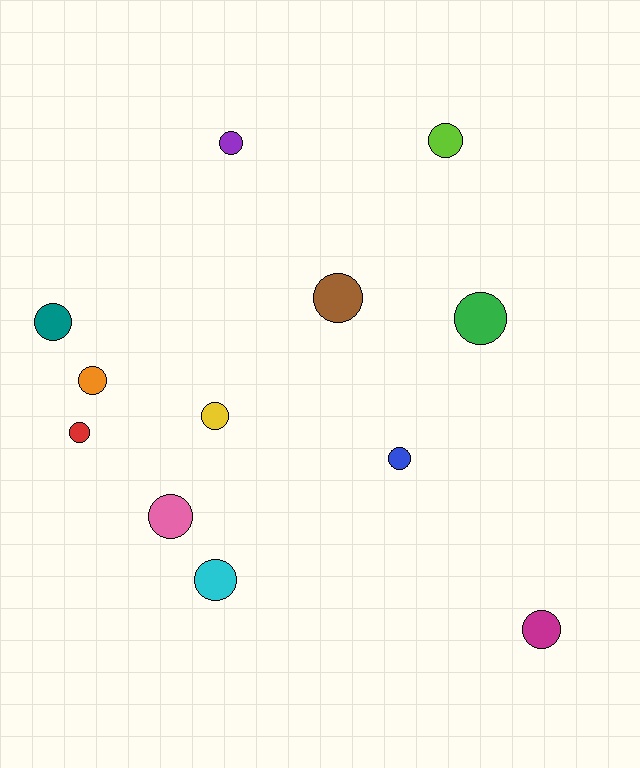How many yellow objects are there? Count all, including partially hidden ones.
There is 1 yellow object.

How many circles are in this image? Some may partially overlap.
There are 12 circles.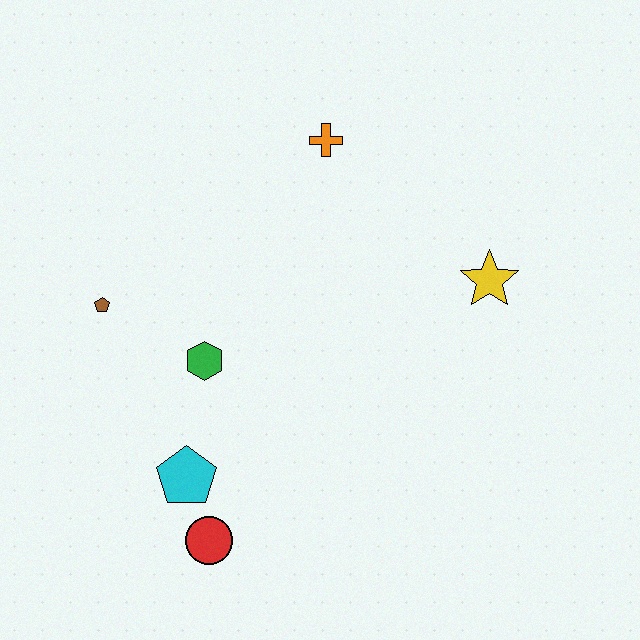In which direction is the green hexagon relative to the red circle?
The green hexagon is above the red circle.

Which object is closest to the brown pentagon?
The green hexagon is closest to the brown pentagon.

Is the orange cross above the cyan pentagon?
Yes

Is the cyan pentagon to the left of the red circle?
Yes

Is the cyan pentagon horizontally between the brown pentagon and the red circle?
Yes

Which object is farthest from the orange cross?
The red circle is farthest from the orange cross.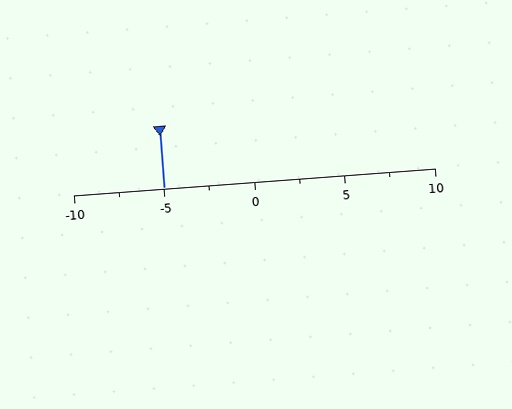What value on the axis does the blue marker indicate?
The marker indicates approximately -5.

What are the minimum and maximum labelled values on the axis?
The axis runs from -10 to 10.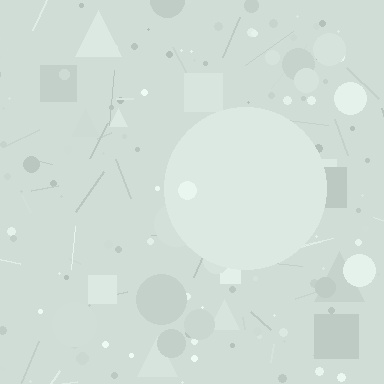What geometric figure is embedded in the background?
A circle is embedded in the background.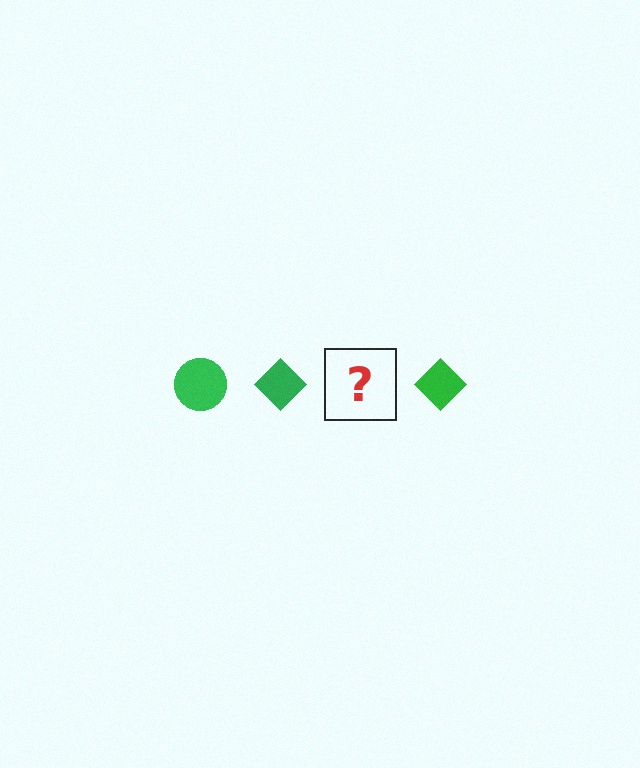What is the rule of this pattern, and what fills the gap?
The rule is that the pattern cycles through circle, diamond shapes in green. The gap should be filled with a green circle.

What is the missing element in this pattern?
The missing element is a green circle.